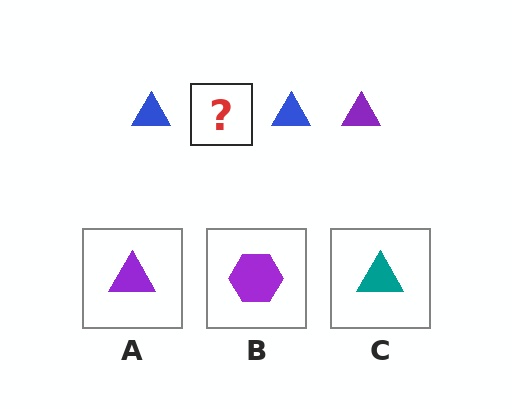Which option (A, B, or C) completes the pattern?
A.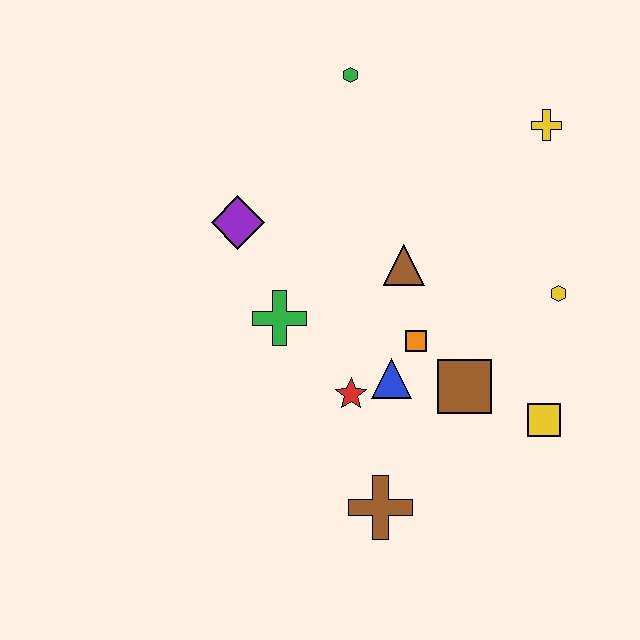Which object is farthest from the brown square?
The green hexagon is farthest from the brown square.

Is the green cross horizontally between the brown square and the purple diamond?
Yes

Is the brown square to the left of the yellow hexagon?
Yes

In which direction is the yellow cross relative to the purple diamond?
The yellow cross is to the right of the purple diamond.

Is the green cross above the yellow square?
Yes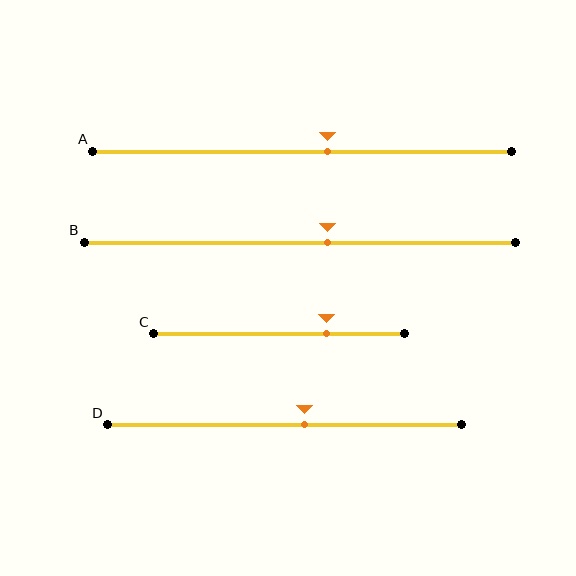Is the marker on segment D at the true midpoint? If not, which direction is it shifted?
No, the marker on segment D is shifted to the right by about 6% of the segment length.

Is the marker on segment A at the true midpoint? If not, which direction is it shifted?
No, the marker on segment A is shifted to the right by about 6% of the segment length.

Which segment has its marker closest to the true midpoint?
Segment D has its marker closest to the true midpoint.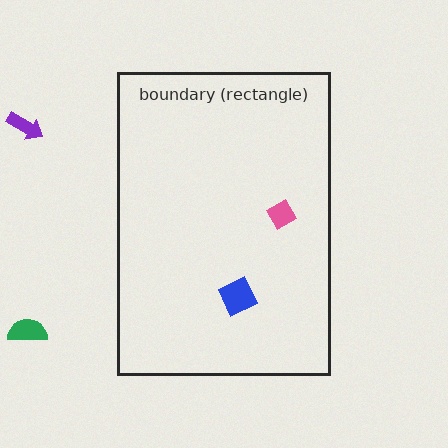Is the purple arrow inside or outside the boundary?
Outside.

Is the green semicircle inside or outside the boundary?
Outside.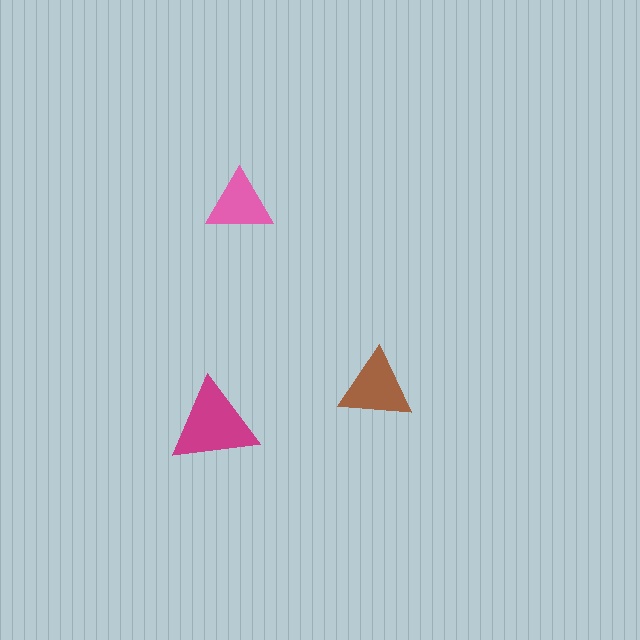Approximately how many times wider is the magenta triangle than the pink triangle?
About 1.5 times wider.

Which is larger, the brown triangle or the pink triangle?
The brown one.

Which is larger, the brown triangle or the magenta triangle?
The magenta one.